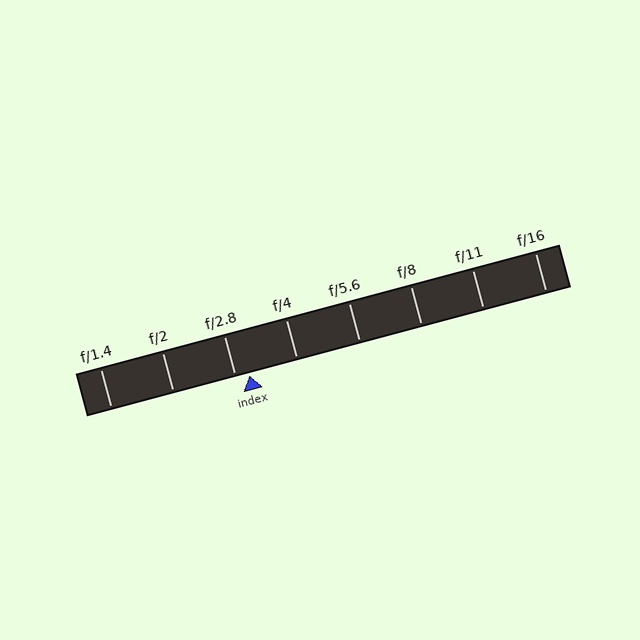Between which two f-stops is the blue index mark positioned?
The index mark is between f/2.8 and f/4.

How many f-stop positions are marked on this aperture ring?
There are 8 f-stop positions marked.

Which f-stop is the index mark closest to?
The index mark is closest to f/2.8.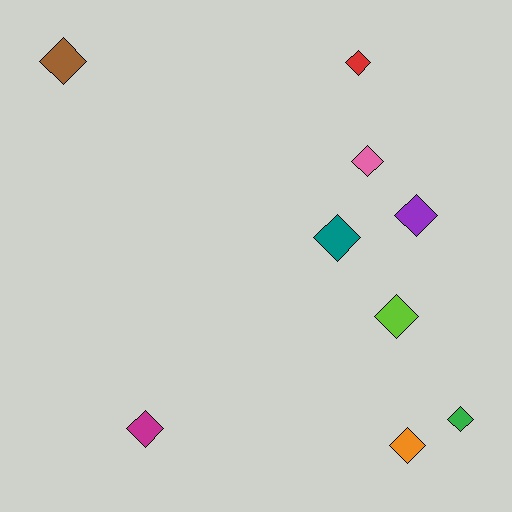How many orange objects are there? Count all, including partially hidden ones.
There is 1 orange object.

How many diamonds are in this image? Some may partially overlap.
There are 9 diamonds.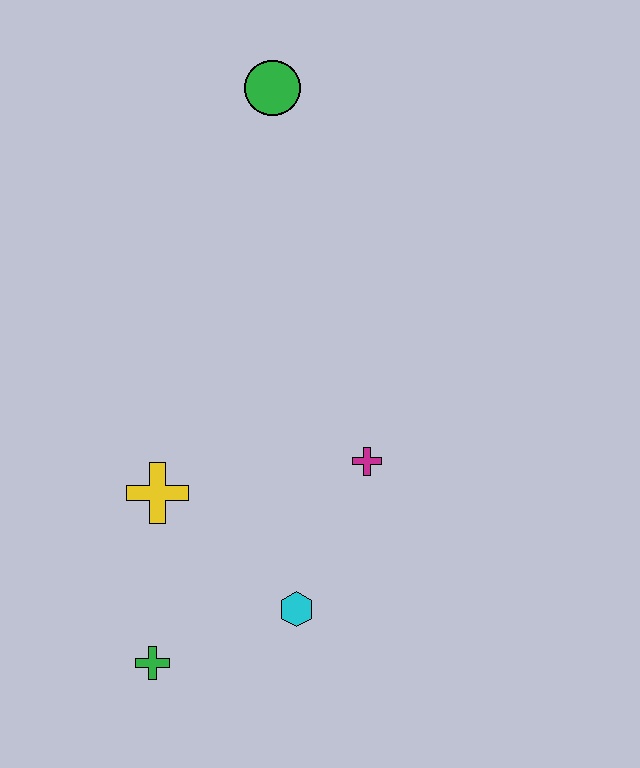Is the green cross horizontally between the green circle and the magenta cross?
No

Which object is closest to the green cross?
The cyan hexagon is closest to the green cross.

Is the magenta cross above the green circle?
No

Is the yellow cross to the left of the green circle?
Yes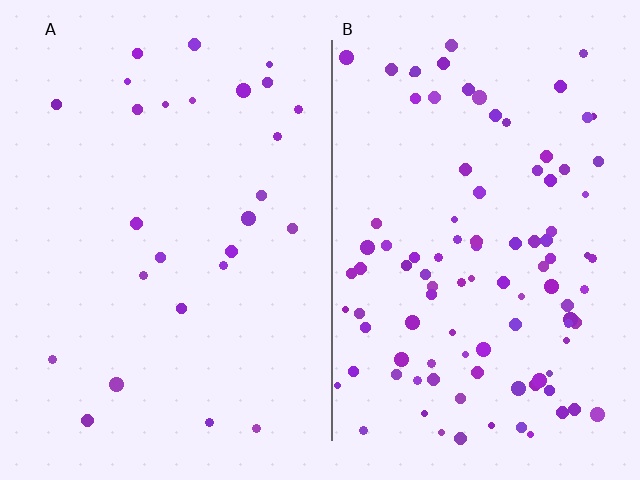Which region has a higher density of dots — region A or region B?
B (the right).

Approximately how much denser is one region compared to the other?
Approximately 3.8× — region B over region A.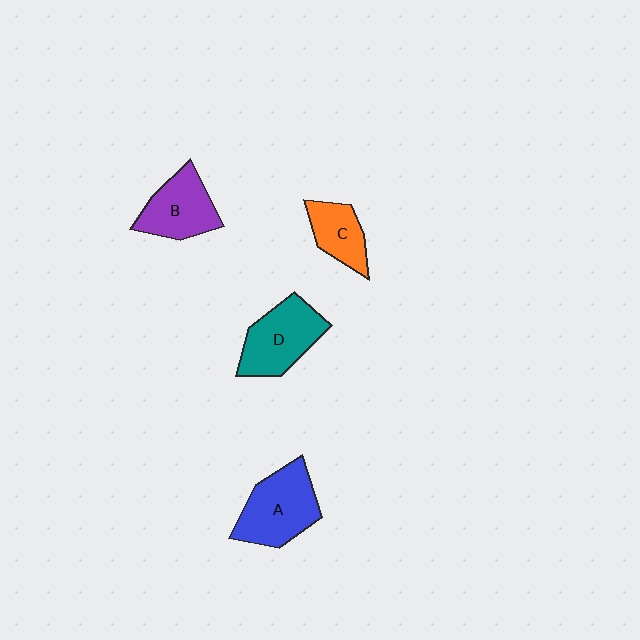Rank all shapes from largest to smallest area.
From largest to smallest: A (blue), D (teal), B (purple), C (orange).